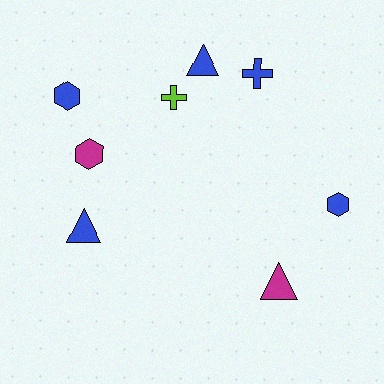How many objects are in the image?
There are 8 objects.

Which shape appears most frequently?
Triangle, with 3 objects.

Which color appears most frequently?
Blue, with 5 objects.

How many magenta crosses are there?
There are no magenta crosses.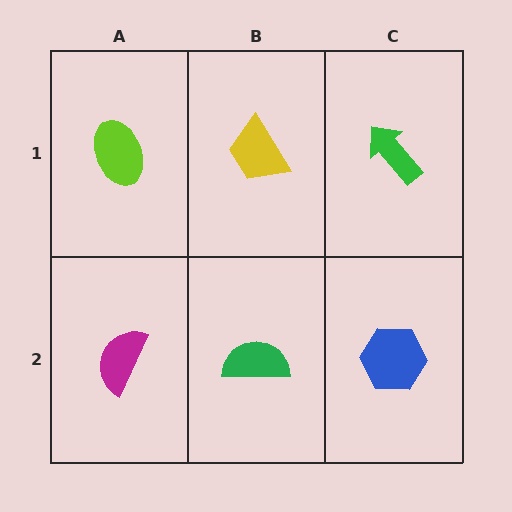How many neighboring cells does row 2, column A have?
2.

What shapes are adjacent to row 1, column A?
A magenta semicircle (row 2, column A), a yellow trapezoid (row 1, column B).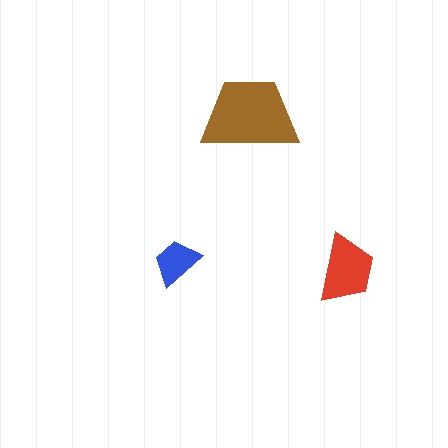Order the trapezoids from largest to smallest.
the brown one, the red one, the blue one.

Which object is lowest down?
The red trapezoid is bottommost.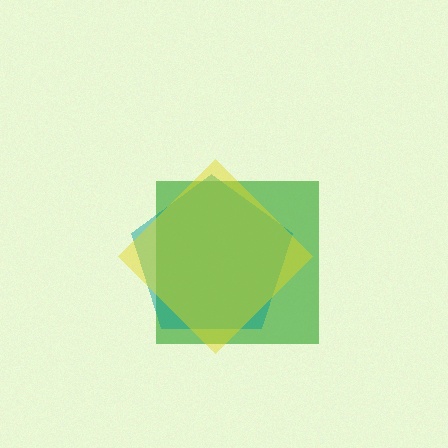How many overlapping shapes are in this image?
There are 3 overlapping shapes in the image.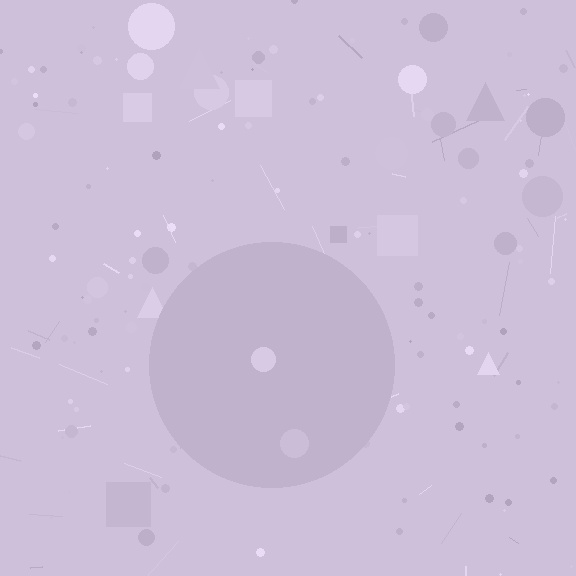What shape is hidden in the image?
A circle is hidden in the image.